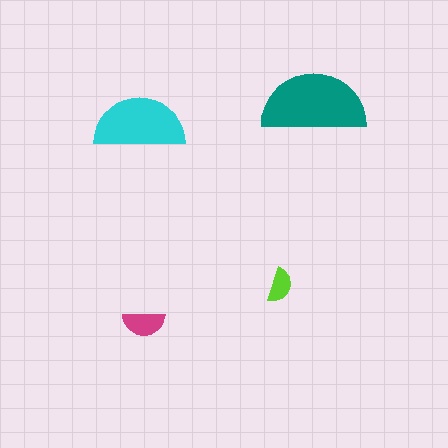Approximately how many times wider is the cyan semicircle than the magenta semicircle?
About 2 times wider.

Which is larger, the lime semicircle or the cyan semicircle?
The cyan one.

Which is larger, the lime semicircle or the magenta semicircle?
The magenta one.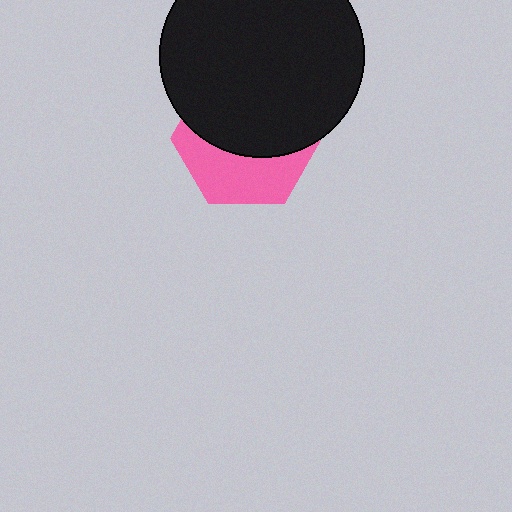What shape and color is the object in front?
The object in front is a black circle.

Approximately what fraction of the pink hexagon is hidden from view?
Roughly 59% of the pink hexagon is hidden behind the black circle.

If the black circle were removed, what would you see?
You would see the complete pink hexagon.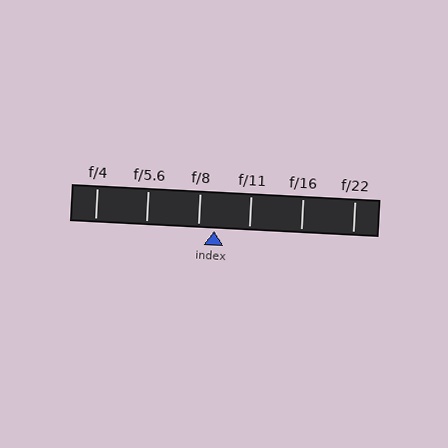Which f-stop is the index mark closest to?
The index mark is closest to f/8.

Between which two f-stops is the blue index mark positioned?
The index mark is between f/8 and f/11.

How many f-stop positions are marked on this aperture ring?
There are 6 f-stop positions marked.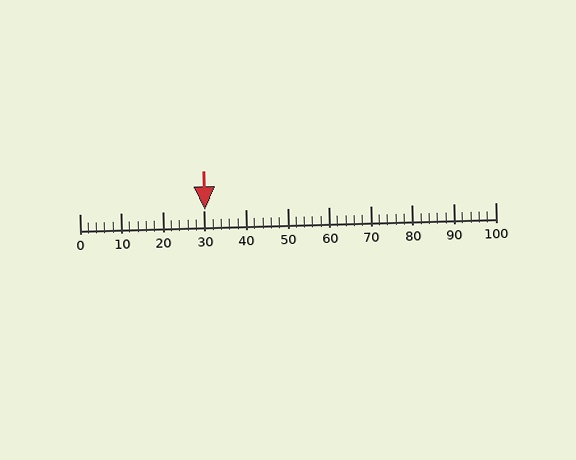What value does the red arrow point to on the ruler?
The red arrow points to approximately 30.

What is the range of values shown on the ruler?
The ruler shows values from 0 to 100.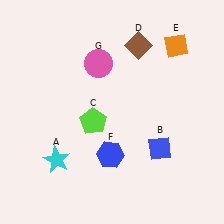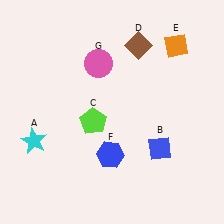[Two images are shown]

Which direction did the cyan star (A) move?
The cyan star (A) moved left.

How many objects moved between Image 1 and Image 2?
1 object moved between the two images.